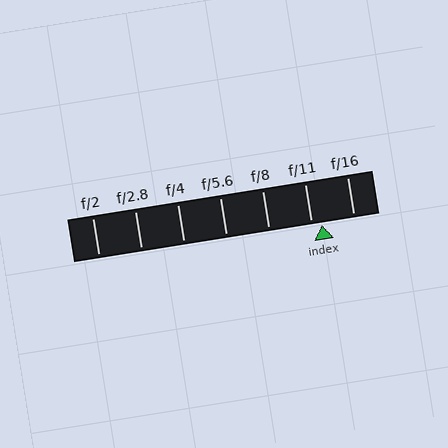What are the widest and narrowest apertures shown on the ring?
The widest aperture shown is f/2 and the narrowest is f/16.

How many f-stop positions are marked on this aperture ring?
There are 7 f-stop positions marked.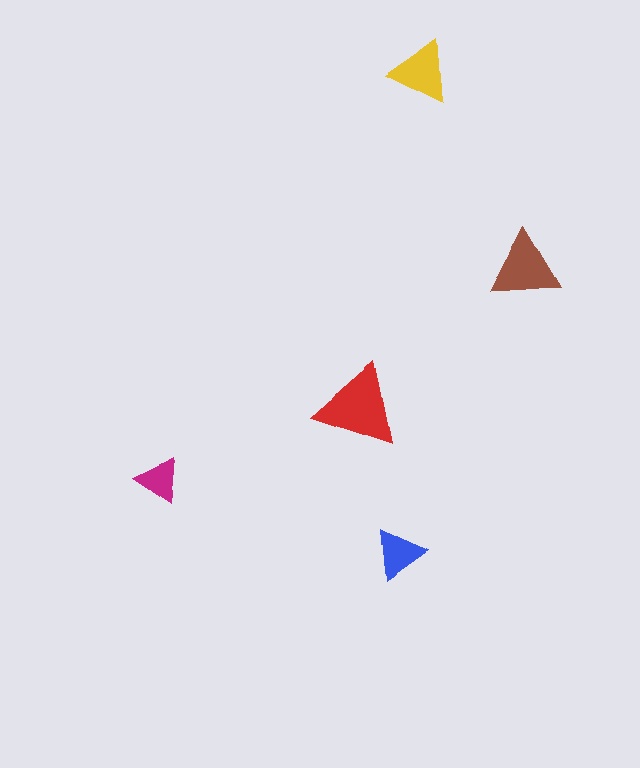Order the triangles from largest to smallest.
the red one, the brown one, the yellow one, the blue one, the magenta one.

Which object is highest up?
The yellow triangle is topmost.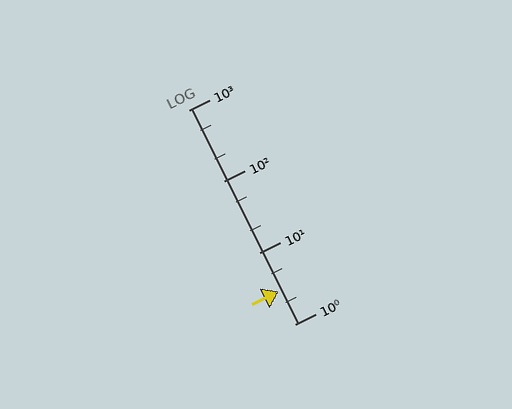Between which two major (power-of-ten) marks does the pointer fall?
The pointer is between 1 and 10.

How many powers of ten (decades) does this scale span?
The scale spans 3 decades, from 1 to 1000.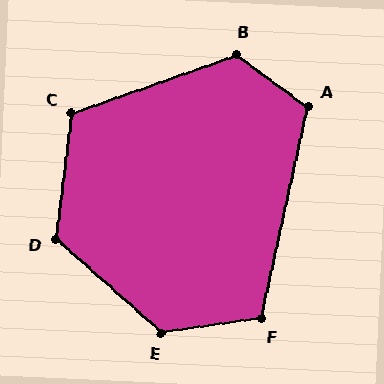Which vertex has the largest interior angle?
E, at approximately 130 degrees.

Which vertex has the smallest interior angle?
F, at approximately 111 degrees.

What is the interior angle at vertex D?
Approximately 125 degrees (obtuse).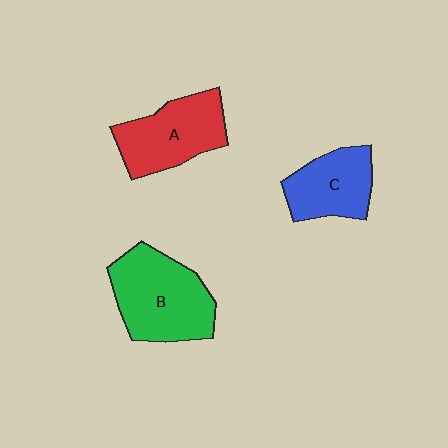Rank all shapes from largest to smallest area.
From largest to smallest: B (green), A (red), C (blue).